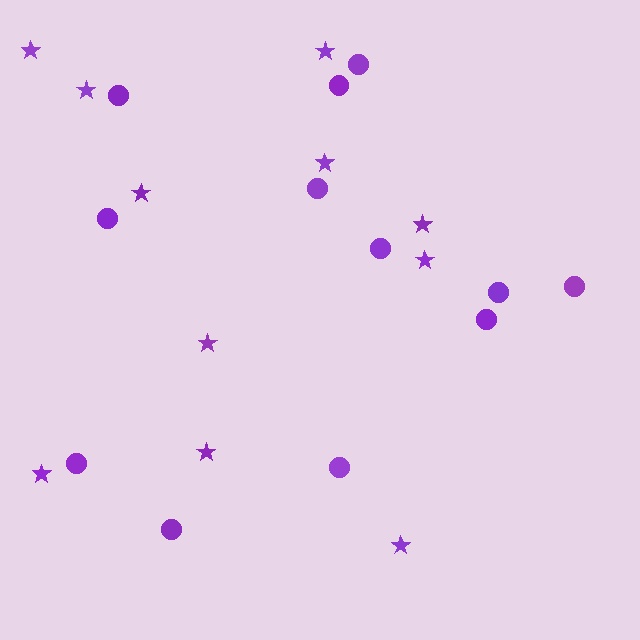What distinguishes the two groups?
There are 2 groups: one group of circles (12) and one group of stars (11).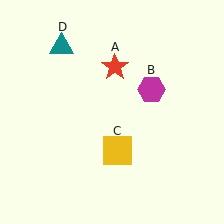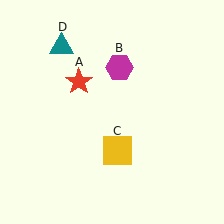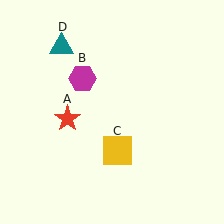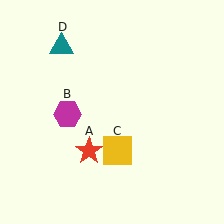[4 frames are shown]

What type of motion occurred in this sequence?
The red star (object A), magenta hexagon (object B) rotated counterclockwise around the center of the scene.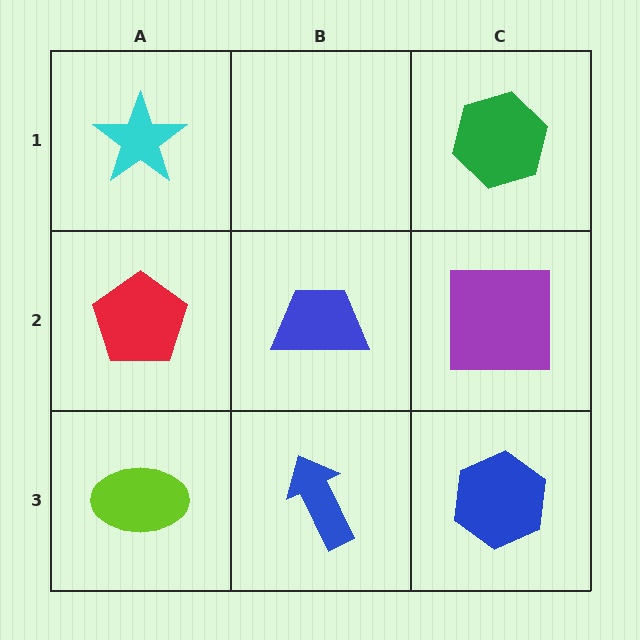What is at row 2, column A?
A red pentagon.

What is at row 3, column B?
A blue arrow.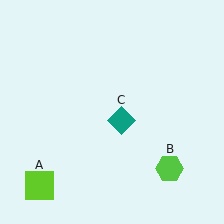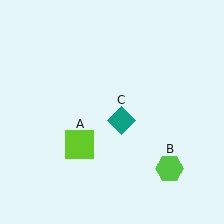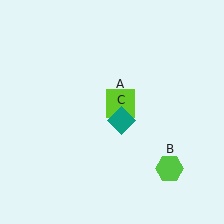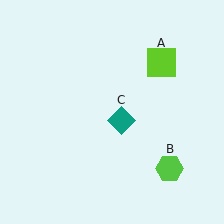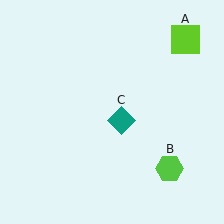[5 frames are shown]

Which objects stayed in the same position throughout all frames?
Lime hexagon (object B) and teal diamond (object C) remained stationary.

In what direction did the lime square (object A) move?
The lime square (object A) moved up and to the right.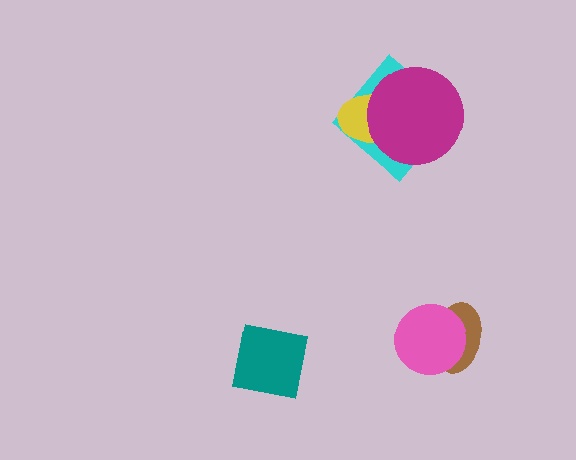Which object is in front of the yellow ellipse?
The magenta circle is in front of the yellow ellipse.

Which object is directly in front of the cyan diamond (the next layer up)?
The yellow ellipse is directly in front of the cyan diamond.